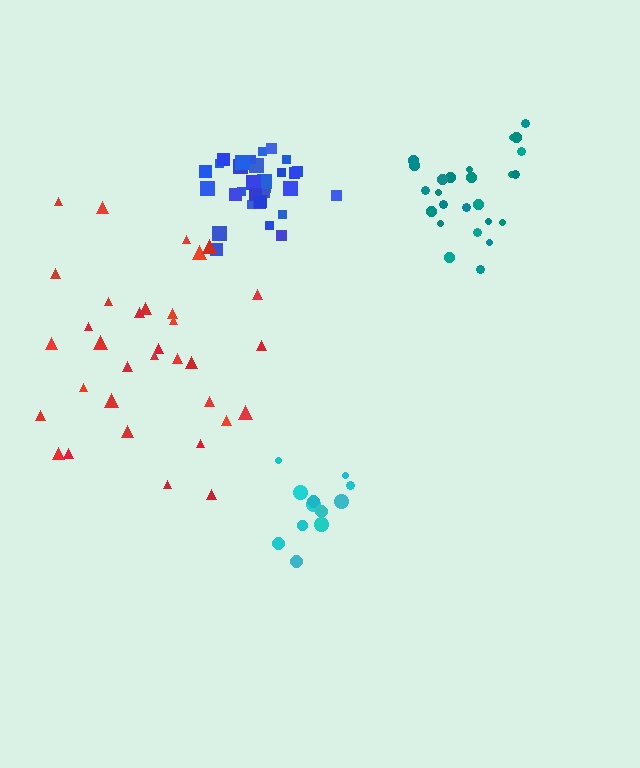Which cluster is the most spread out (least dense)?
Red.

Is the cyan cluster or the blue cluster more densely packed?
Blue.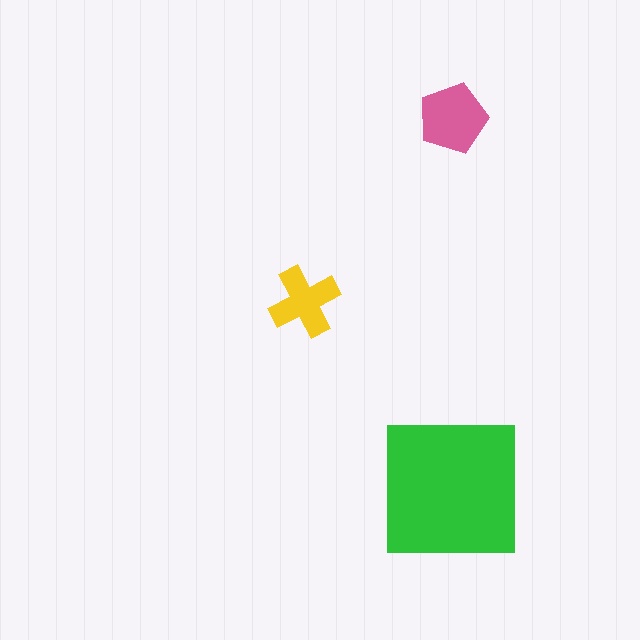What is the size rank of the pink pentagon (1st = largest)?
2nd.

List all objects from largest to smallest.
The green square, the pink pentagon, the yellow cross.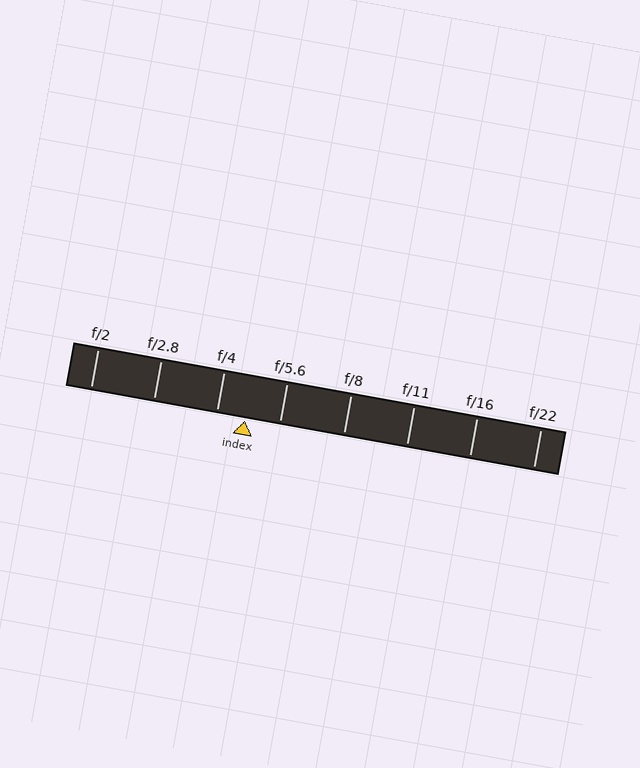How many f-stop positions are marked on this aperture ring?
There are 8 f-stop positions marked.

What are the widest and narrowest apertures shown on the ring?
The widest aperture shown is f/2 and the narrowest is f/22.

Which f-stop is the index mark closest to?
The index mark is closest to f/4.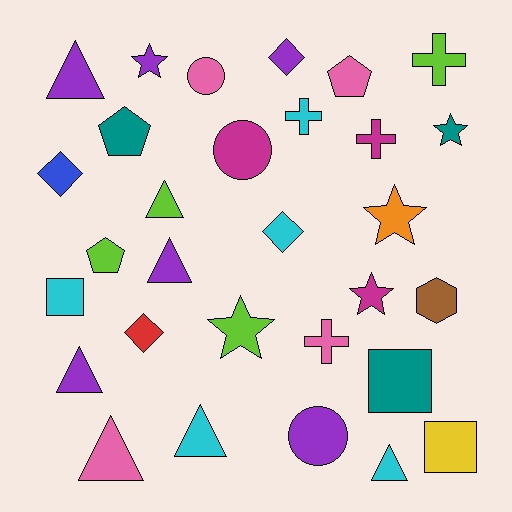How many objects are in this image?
There are 30 objects.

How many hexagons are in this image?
There is 1 hexagon.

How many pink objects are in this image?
There are 4 pink objects.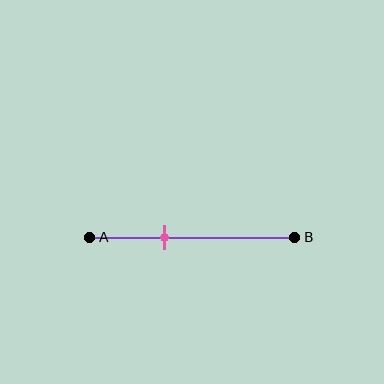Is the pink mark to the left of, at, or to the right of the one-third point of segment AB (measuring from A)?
The pink mark is to the right of the one-third point of segment AB.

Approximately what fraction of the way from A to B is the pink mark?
The pink mark is approximately 35% of the way from A to B.